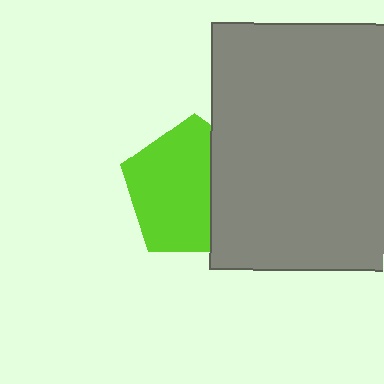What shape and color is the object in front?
The object in front is a gray rectangle.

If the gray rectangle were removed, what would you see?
You would see the complete lime pentagon.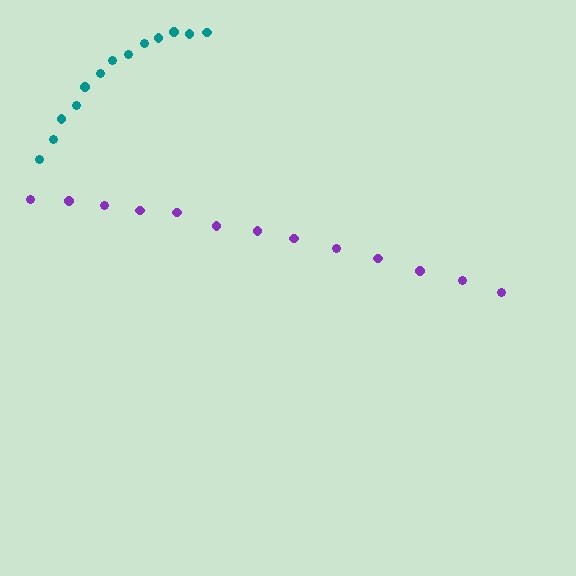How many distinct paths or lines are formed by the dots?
There are 2 distinct paths.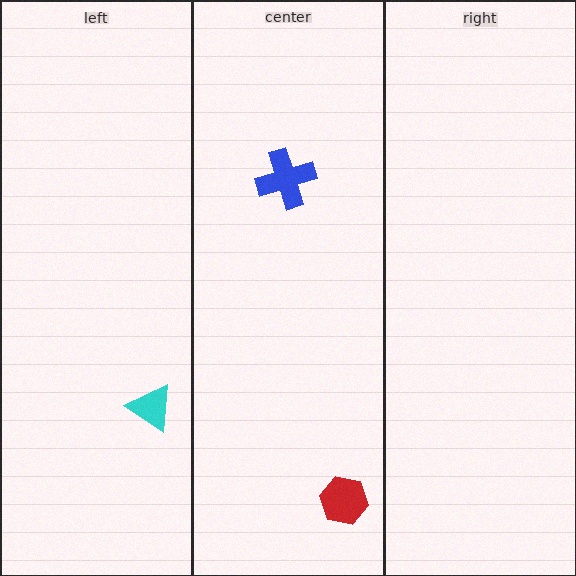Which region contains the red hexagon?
The center region.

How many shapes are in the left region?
1.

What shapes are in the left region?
The cyan triangle.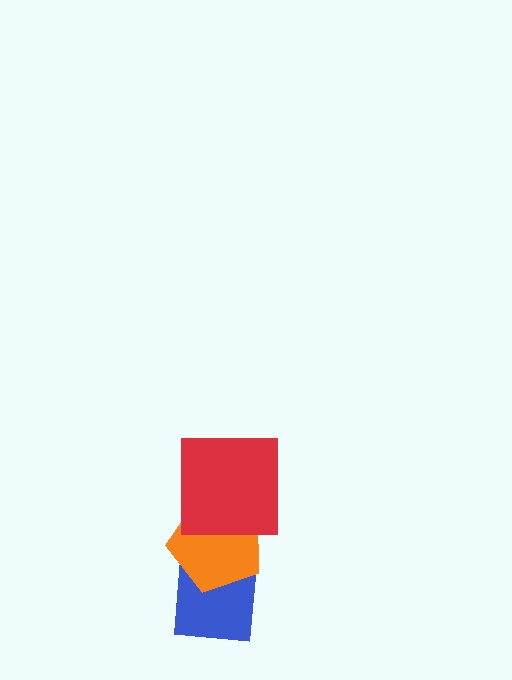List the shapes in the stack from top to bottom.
From top to bottom: the red square, the orange pentagon, the blue square.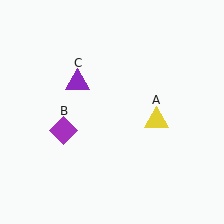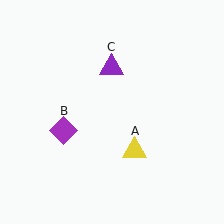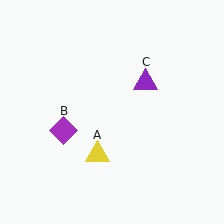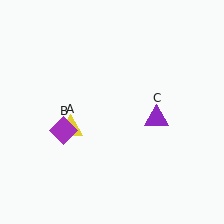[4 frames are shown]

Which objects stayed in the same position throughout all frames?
Purple diamond (object B) remained stationary.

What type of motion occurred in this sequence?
The yellow triangle (object A), purple triangle (object C) rotated clockwise around the center of the scene.